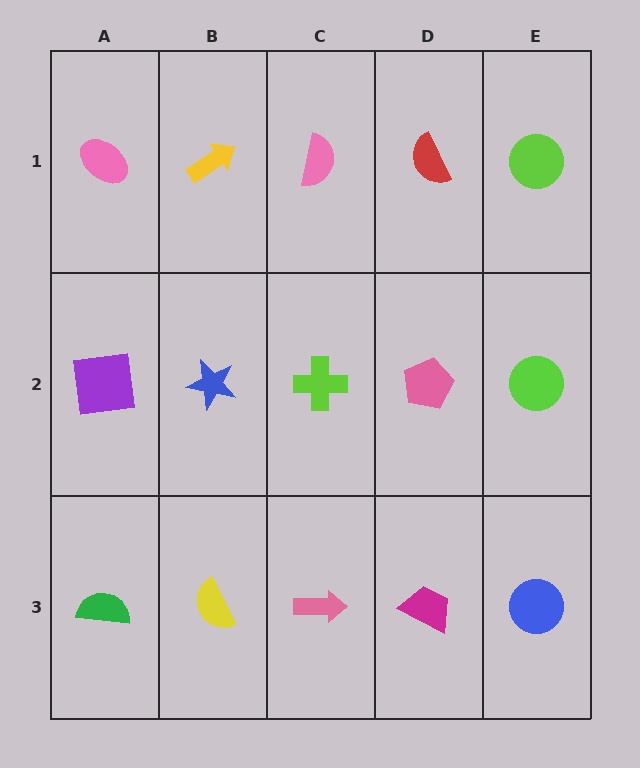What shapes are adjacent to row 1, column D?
A pink pentagon (row 2, column D), a pink semicircle (row 1, column C), a lime circle (row 1, column E).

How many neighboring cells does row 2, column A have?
3.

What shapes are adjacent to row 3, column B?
A blue star (row 2, column B), a green semicircle (row 3, column A), a pink arrow (row 3, column C).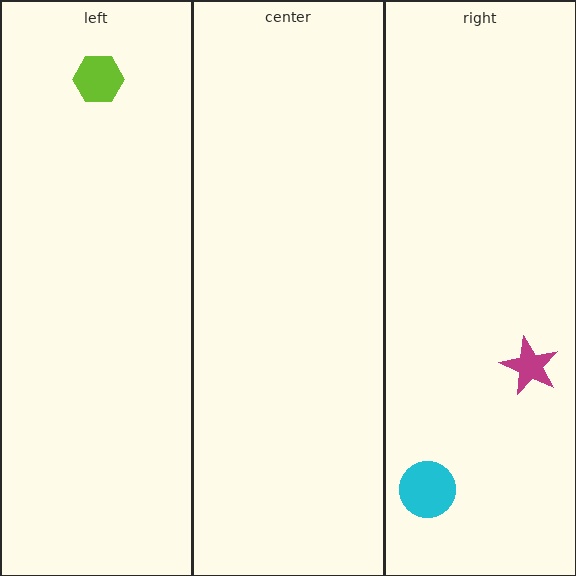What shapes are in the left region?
The lime hexagon.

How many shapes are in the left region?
1.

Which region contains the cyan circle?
The right region.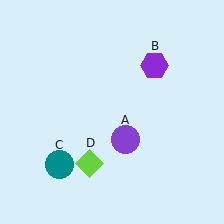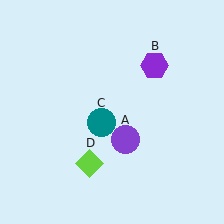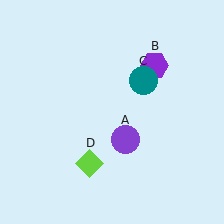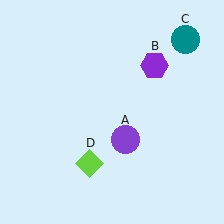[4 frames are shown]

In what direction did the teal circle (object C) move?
The teal circle (object C) moved up and to the right.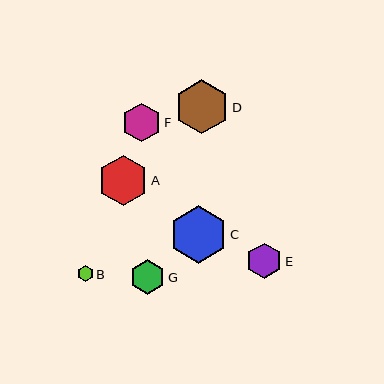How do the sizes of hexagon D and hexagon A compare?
Hexagon D and hexagon A are approximately the same size.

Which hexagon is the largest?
Hexagon C is the largest with a size of approximately 58 pixels.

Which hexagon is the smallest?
Hexagon B is the smallest with a size of approximately 16 pixels.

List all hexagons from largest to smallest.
From largest to smallest: C, D, A, F, E, G, B.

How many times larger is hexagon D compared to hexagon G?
Hexagon D is approximately 1.5 times the size of hexagon G.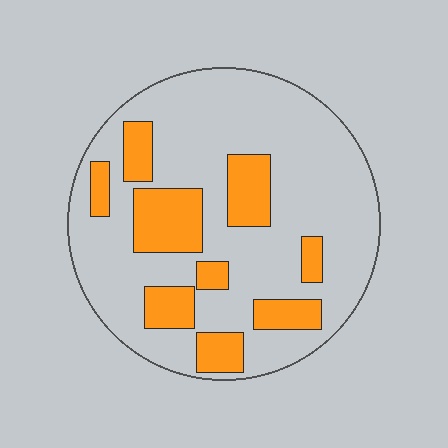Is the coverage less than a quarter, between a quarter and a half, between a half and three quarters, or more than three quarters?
Less than a quarter.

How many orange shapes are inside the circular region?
9.